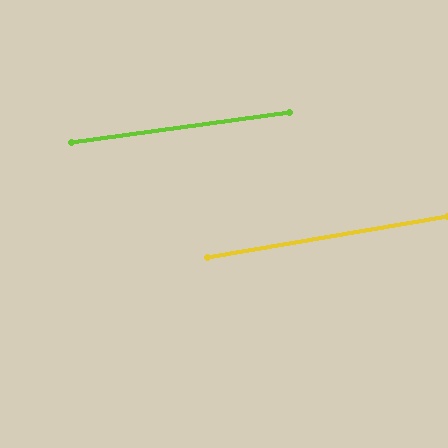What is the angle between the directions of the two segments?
Approximately 2 degrees.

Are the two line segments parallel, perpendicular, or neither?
Parallel — their directions differ by only 1.9°.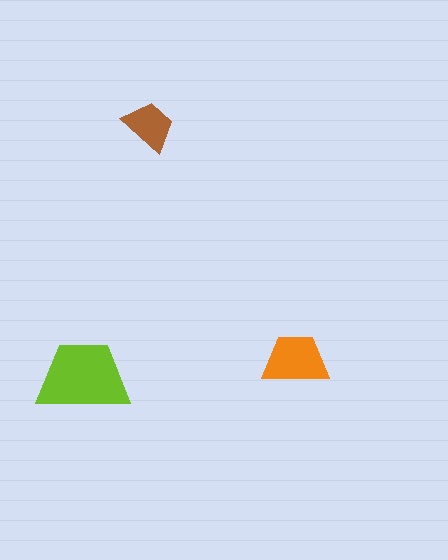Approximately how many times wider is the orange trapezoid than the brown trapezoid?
About 1.5 times wider.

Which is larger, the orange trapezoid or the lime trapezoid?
The lime one.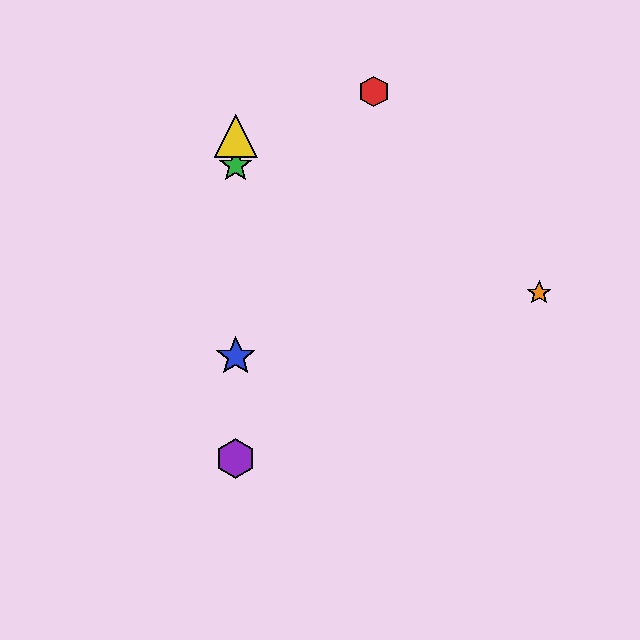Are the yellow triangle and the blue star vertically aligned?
Yes, both are at x≈236.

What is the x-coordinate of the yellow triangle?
The yellow triangle is at x≈236.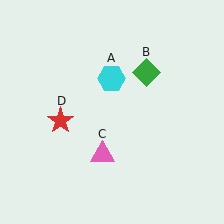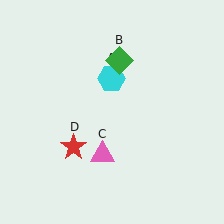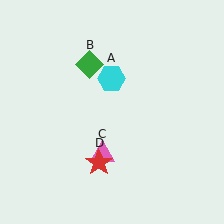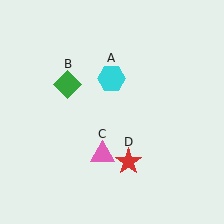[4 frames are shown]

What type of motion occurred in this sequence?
The green diamond (object B), red star (object D) rotated counterclockwise around the center of the scene.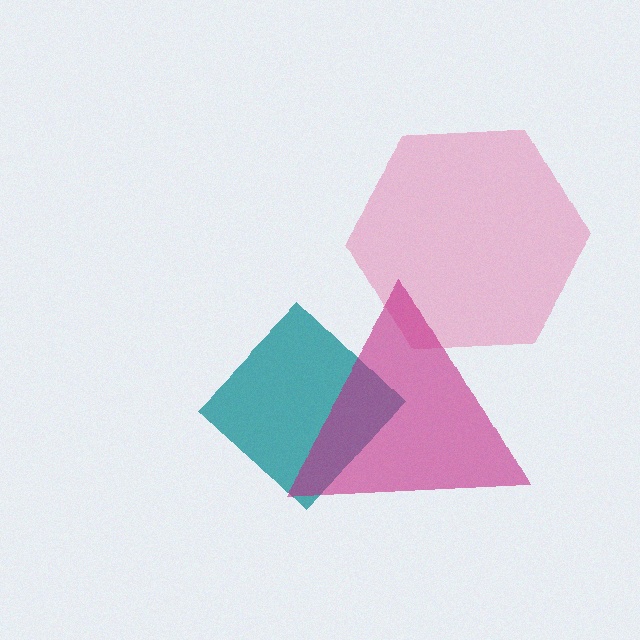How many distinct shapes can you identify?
There are 3 distinct shapes: a teal diamond, a pink hexagon, a magenta triangle.